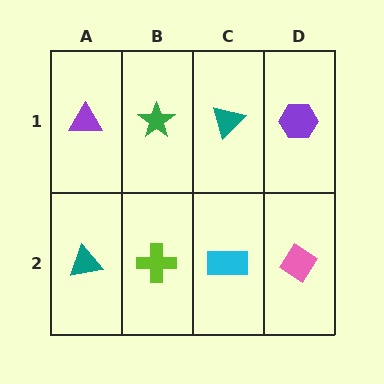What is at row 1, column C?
A teal triangle.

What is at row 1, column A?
A purple triangle.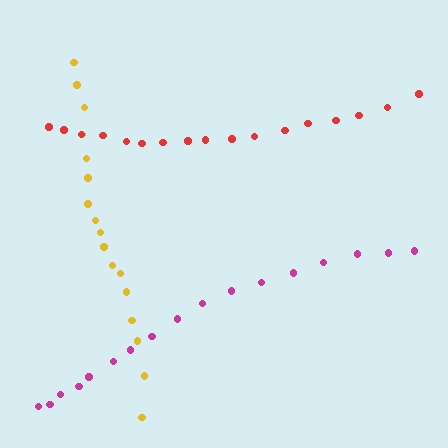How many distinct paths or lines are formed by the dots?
There are 3 distinct paths.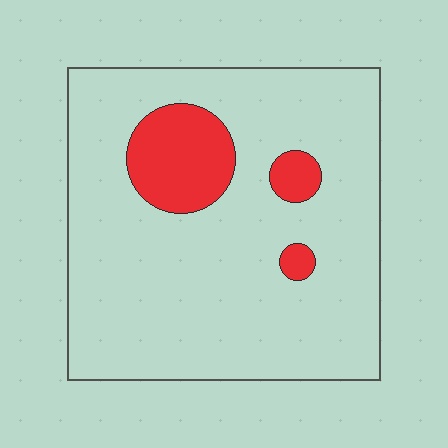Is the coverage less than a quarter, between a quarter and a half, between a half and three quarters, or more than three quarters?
Less than a quarter.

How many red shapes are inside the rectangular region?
3.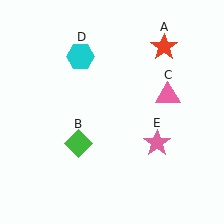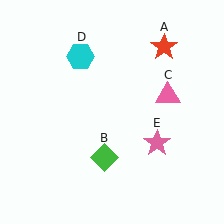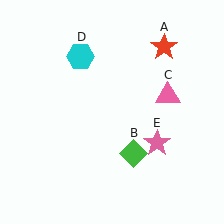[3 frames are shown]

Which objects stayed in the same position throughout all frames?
Red star (object A) and pink triangle (object C) and cyan hexagon (object D) and pink star (object E) remained stationary.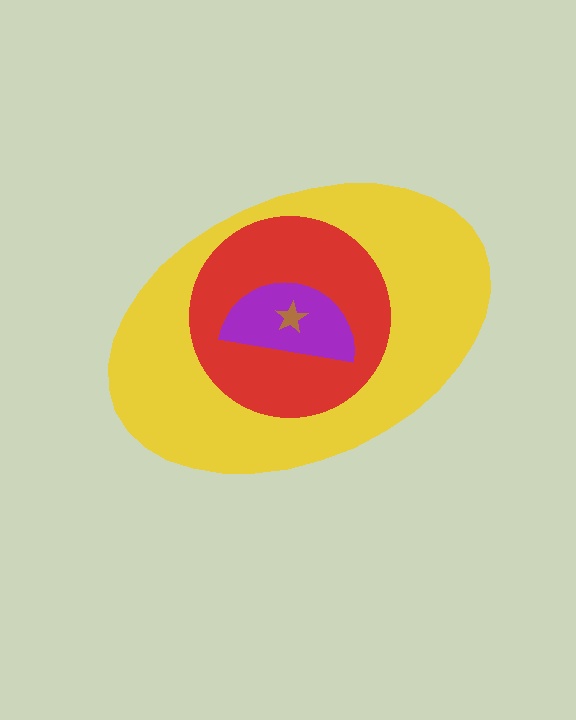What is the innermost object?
The brown star.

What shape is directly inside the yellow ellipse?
The red circle.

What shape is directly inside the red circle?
The purple semicircle.